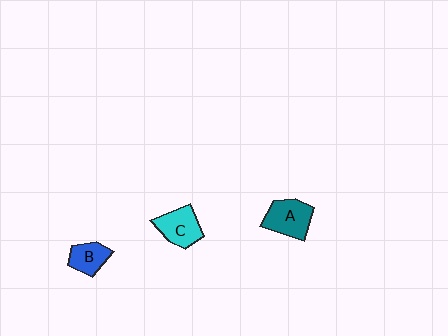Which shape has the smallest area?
Shape B (blue).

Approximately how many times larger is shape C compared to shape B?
Approximately 1.4 times.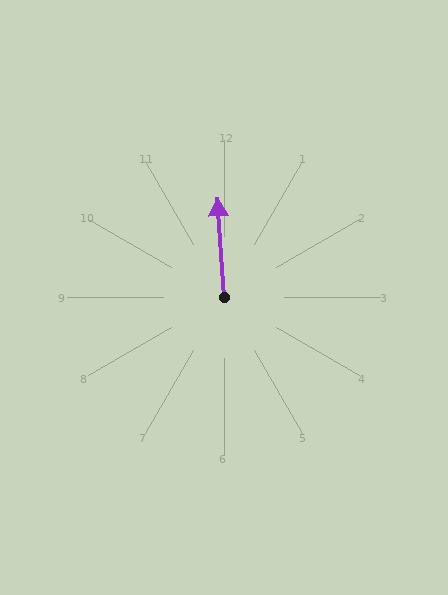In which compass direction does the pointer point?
North.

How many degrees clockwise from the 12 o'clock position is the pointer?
Approximately 356 degrees.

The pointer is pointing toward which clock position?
Roughly 12 o'clock.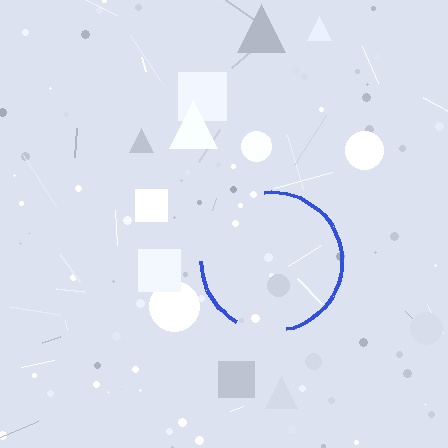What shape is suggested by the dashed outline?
The dashed outline suggests a circle.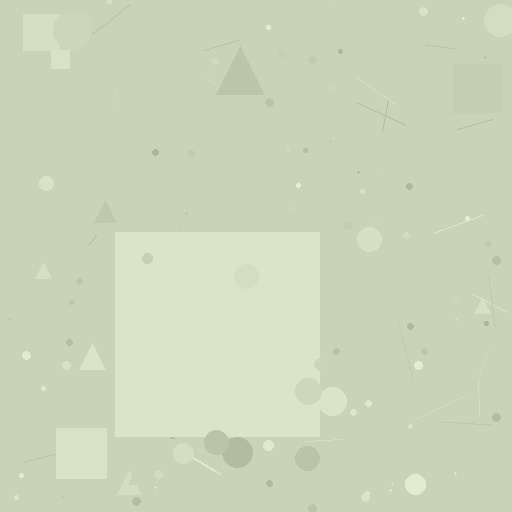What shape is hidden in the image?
A square is hidden in the image.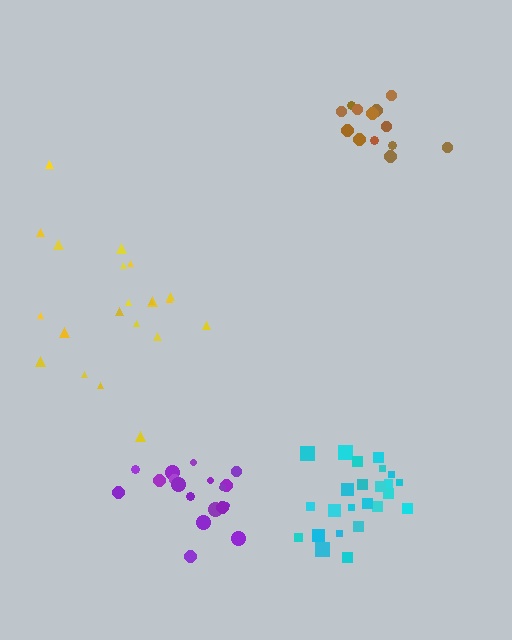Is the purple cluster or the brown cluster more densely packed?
Brown.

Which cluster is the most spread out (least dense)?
Yellow.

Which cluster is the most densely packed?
Cyan.